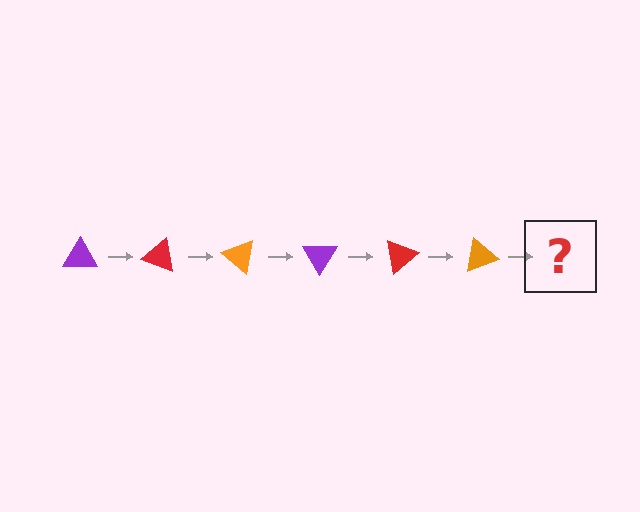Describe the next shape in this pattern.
It should be a purple triangle, rotated 120 degrees from the start.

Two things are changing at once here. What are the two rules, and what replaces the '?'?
The two rules are that it rotates 20 degrees each step and the color cycles through purple, red, and orange. The '?' should be a purple triangle, rotated 120 degrees from the start.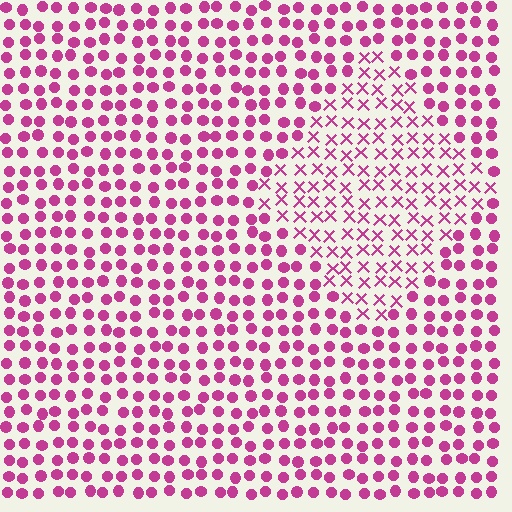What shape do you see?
I see a diamond.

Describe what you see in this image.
The image is filled with small magenta elements arranged in a uniform grid. A diamond-shaped region contains X marks, while the surrounding area contains circles. The boundary is defined purely by the change in element shape.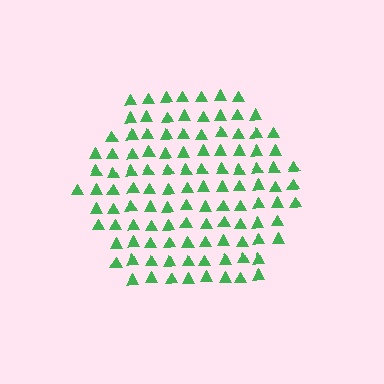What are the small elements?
The small elements are triangles.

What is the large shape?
The large shape is a hexagon.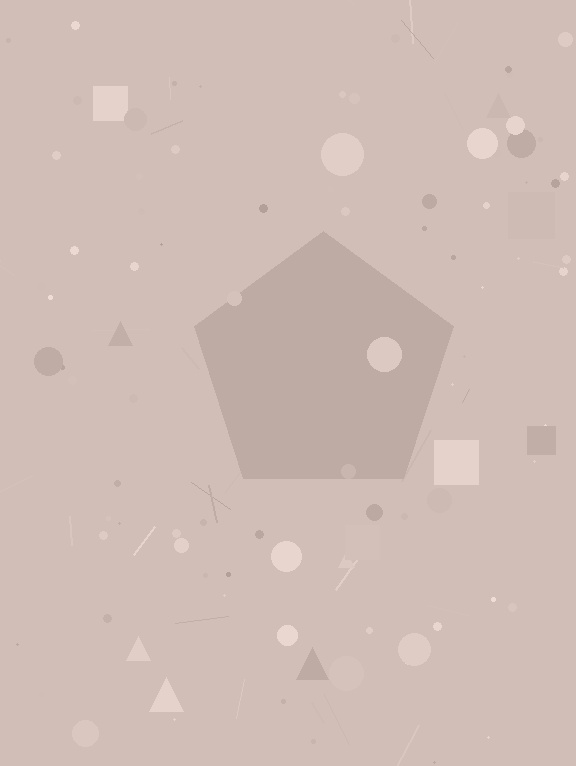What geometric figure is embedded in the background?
A pentagon is embedded in the background.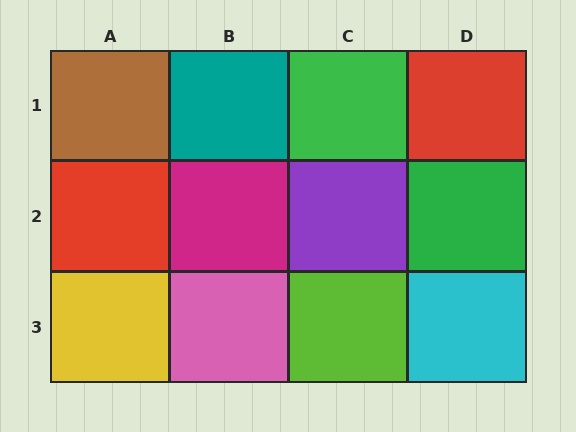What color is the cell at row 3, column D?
Cyan.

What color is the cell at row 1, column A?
Brown.